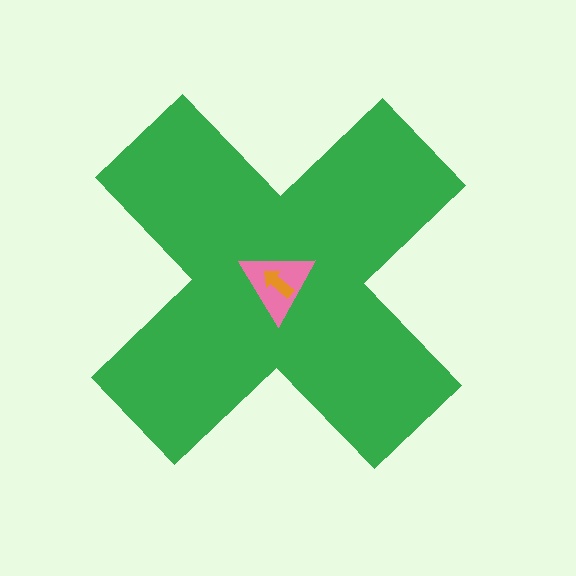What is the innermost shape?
The orange arrow.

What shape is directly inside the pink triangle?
The orange arrow.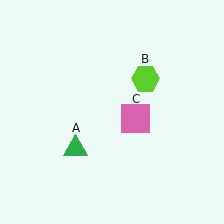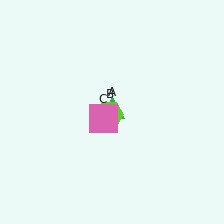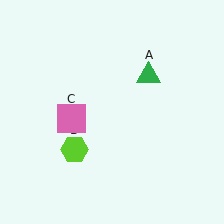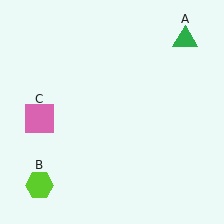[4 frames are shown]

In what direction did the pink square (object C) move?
The pink square (object C) moved left.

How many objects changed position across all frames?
3 objects changed position: green triangle (object A), lime hexagon (object B), pink square (object C).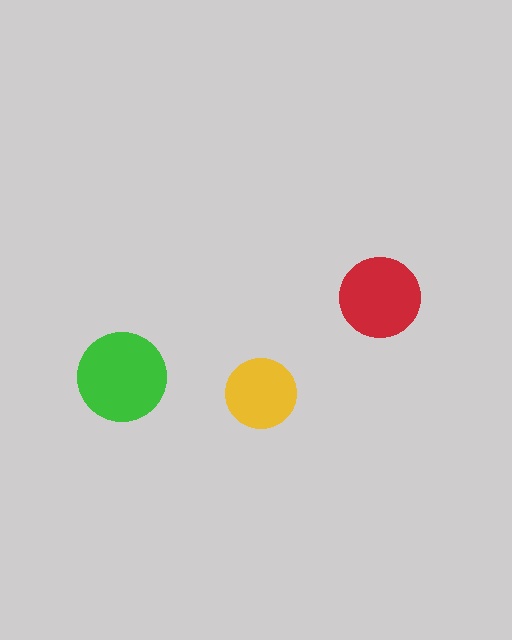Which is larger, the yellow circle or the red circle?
The red one.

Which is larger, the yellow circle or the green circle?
The green one.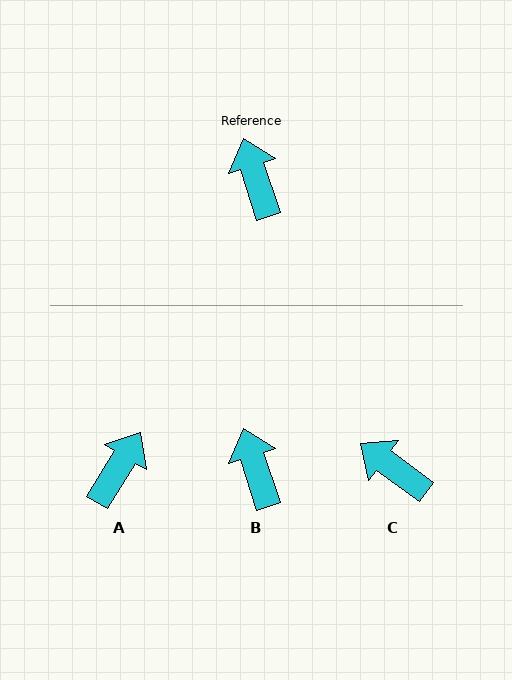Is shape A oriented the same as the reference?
No, it is off by about 49 degrees.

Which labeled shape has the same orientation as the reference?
B.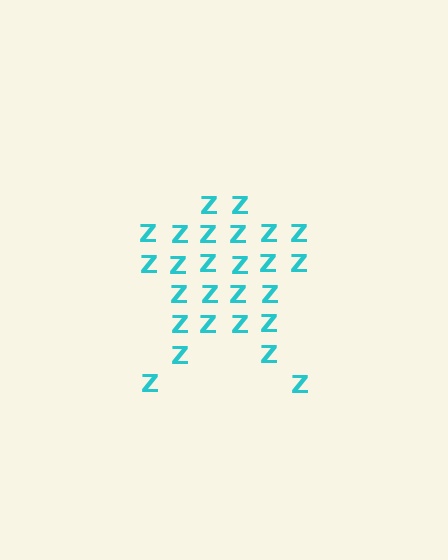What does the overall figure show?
The overall figure shows a star.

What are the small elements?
The small elements are letter Z's.